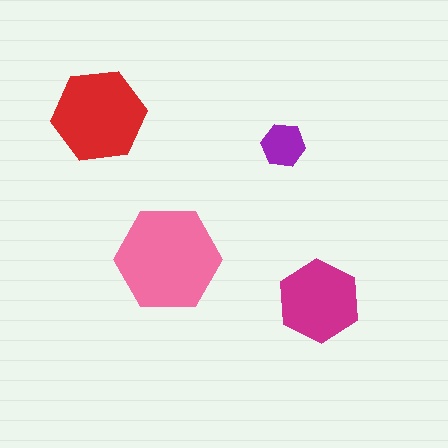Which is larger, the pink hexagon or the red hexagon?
The pink one.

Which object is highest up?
The red hexagon is topmost.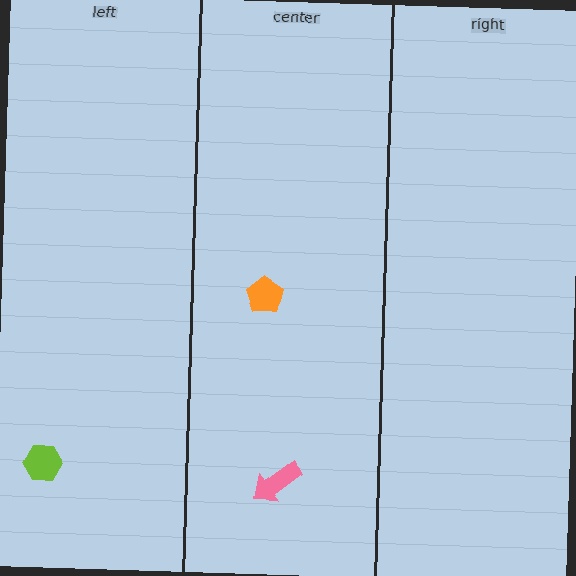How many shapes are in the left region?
1.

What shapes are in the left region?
The lime hexagon.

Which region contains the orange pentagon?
The center region.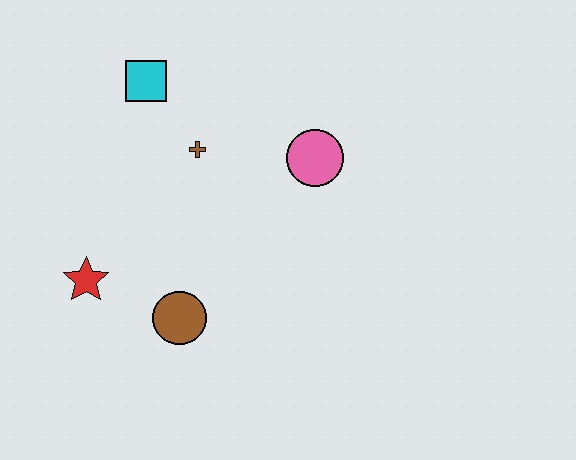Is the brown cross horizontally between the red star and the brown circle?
No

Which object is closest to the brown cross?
The cyan square is closest to the brown cross.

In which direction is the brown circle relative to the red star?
The brown circle is to the right of the red star.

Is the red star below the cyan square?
Yes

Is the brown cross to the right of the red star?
Yes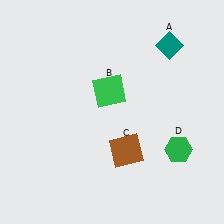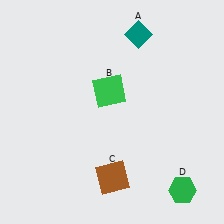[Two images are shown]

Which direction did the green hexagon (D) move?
The green hexagon (D) moved down.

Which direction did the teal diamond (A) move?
The teal diamond (A) moved left.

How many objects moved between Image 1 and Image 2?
3 objects moved between the two images.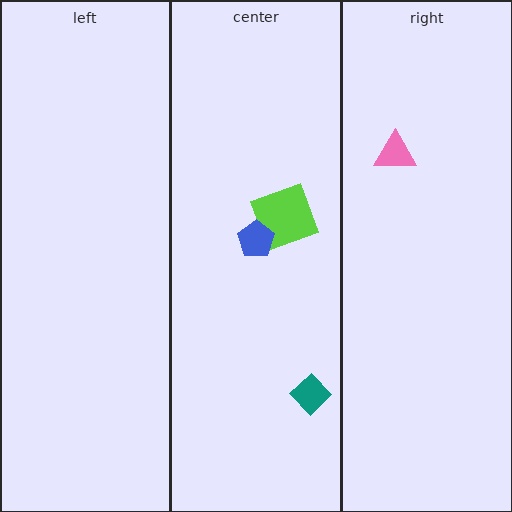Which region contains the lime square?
The center region.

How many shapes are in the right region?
1.